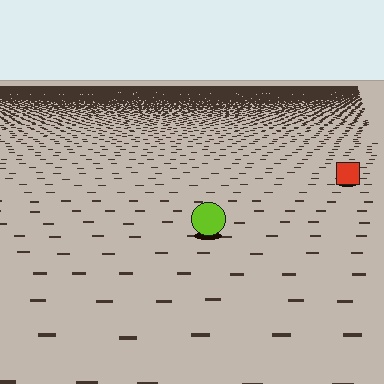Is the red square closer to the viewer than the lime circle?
No. The lime circle is closer — you can tell from the texture gradient: the ground texture is coarser near it.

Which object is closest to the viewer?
The lime circle is closest. The texture marks near it are larger and more spread out.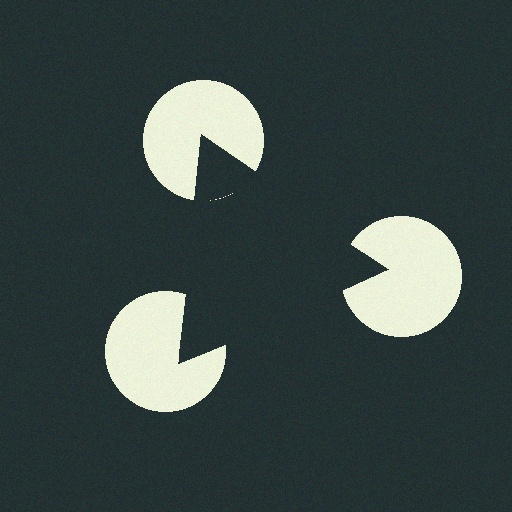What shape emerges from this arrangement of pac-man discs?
An illusory triangle — its edges are inferred from the aligned wedge cuts in the pac-man discs, not physically drawn.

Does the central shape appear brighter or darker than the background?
It typically appears slightly darker than the background, even though no actual brightness change is drawn.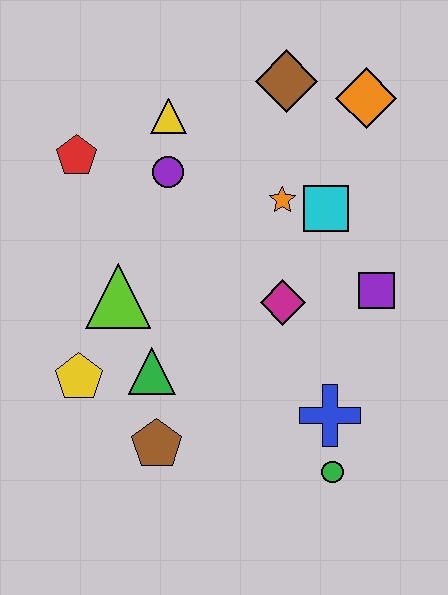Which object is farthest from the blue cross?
The red pentagon is farthest from the blue cross.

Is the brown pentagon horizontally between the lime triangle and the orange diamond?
Yes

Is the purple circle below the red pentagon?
Yes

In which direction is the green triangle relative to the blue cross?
The green triangle is to the left of the blue cross.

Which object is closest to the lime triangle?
The green triangle is closest to the lime triangle.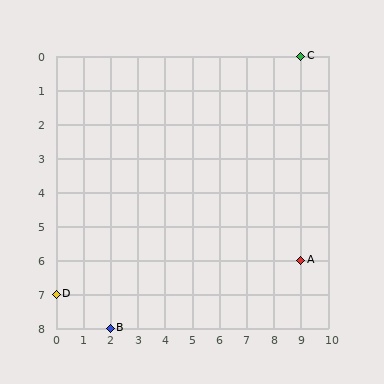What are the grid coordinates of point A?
Point A is at grid coordinates (9, 6).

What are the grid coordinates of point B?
Point B is at grid coordinates (2, 8).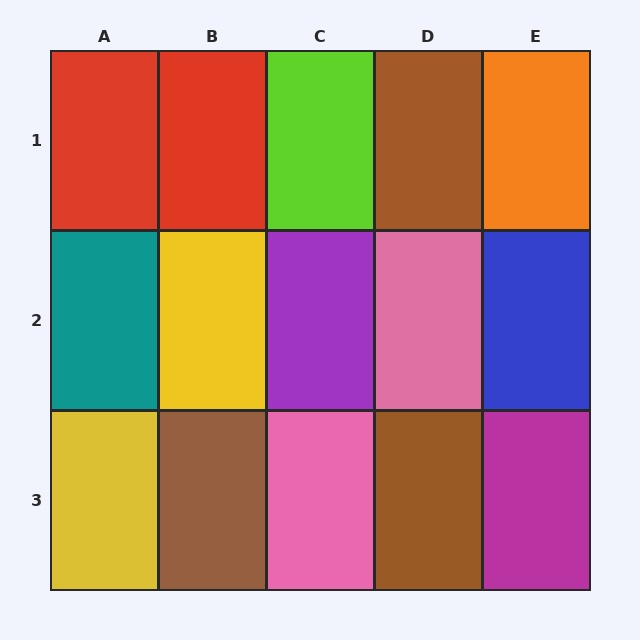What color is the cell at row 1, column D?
Brown.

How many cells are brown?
3 cells are brown.